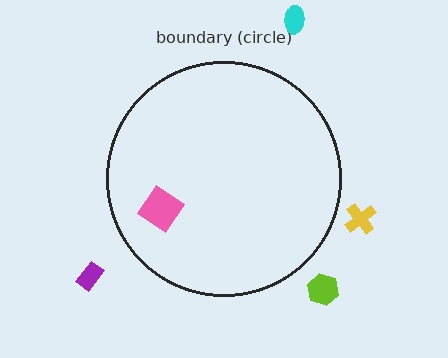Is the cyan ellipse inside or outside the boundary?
Outside.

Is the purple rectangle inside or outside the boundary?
Outside.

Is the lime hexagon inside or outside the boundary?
Outside.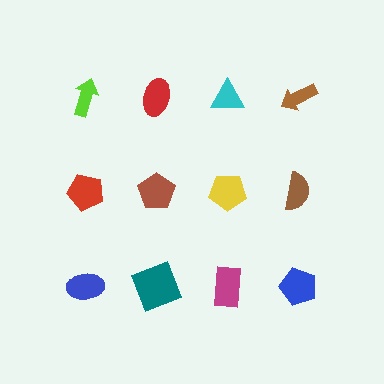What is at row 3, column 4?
A blue pentagon.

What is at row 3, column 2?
A teal square.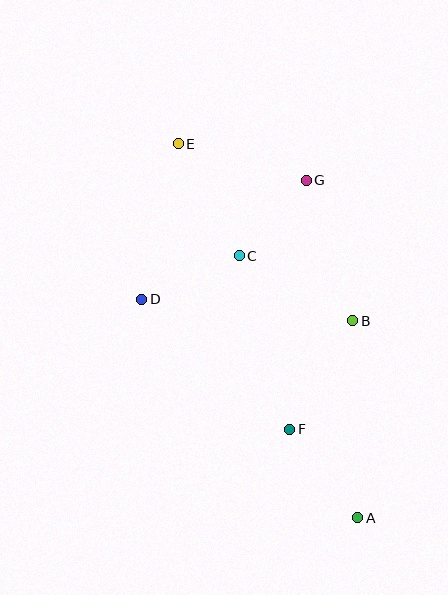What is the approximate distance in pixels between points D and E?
The distance between D and E is approximately 161 pixels.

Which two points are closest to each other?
Points C and G are closest to each other.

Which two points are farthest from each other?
Points A and E are farthest from each other.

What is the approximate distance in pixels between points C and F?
The distance between C and F is approximately 180 pixels.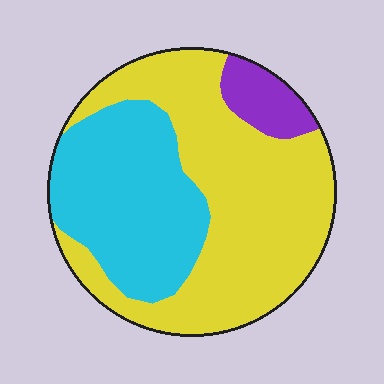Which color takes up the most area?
Yellow, at roughly 55%.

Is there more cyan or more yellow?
Yellow.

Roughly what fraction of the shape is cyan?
Cyan covers 35% of the shape.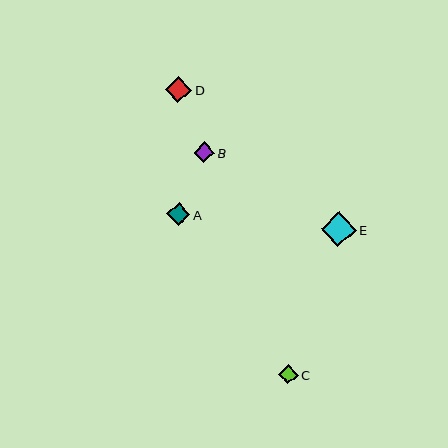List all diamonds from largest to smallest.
From largest to smallest: E, D, A, B, C.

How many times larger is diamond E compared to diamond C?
Diamond E is approximately 1.8 times the size of diamond C.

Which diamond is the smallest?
Diamond C is the smallest with a size of approximately 20 pixels.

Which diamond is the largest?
Diamond E is the largest with a size of approximately 35 pixels.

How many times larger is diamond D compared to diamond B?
Diamond D is approximately 1.3 times the size of diamond B.